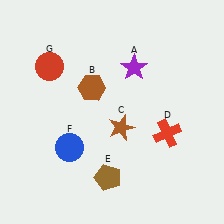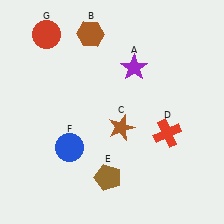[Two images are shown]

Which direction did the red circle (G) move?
The red circle (G) moved up.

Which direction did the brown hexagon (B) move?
The brown hexagon (B) moved up.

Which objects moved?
The objects that moved are: the brown hexagon (B), the red circle (G).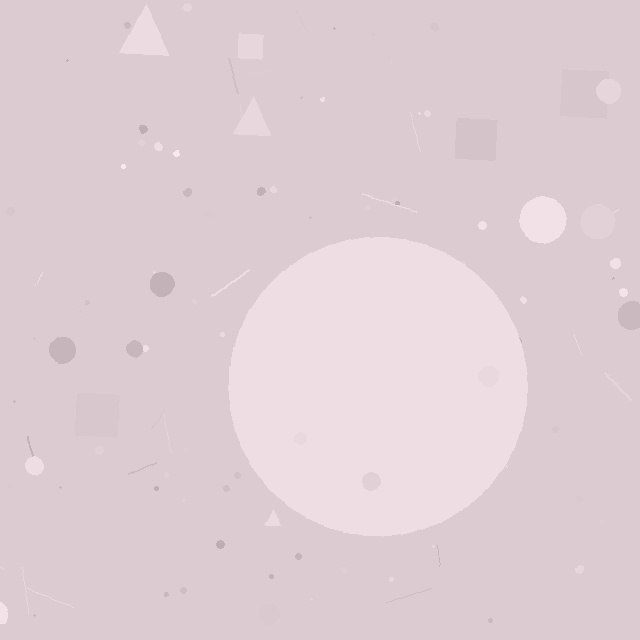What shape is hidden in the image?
A circle is hidden in the image.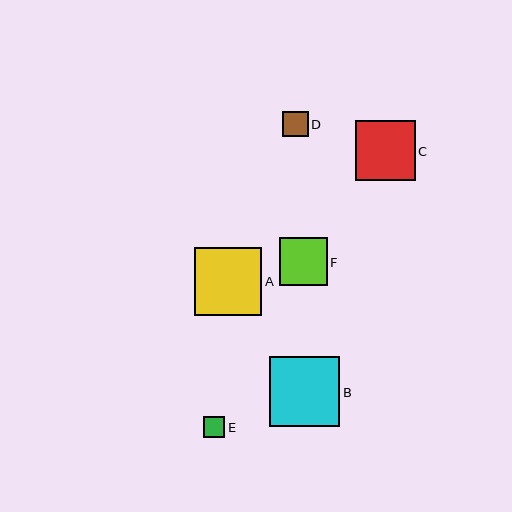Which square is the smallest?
Square E is the smallest with a size of approximately 21 pixels.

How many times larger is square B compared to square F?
Square B is approximately 1.4 times the size of square F.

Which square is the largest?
Square B is the largest with a size of approximately 70 pixels.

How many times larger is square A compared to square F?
Square A is approximately 1.4 times the size of square F.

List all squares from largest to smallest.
From largest to smallest: B, A, C, F, D, E.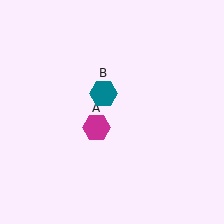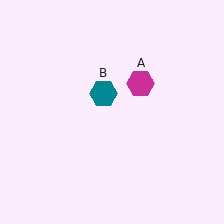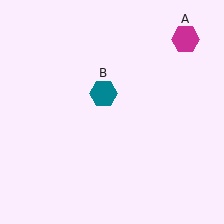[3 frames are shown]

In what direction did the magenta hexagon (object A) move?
The magenta hexagon (object A) moved up and to the right.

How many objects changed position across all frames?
1 object changed position: magenta hexagon (object A).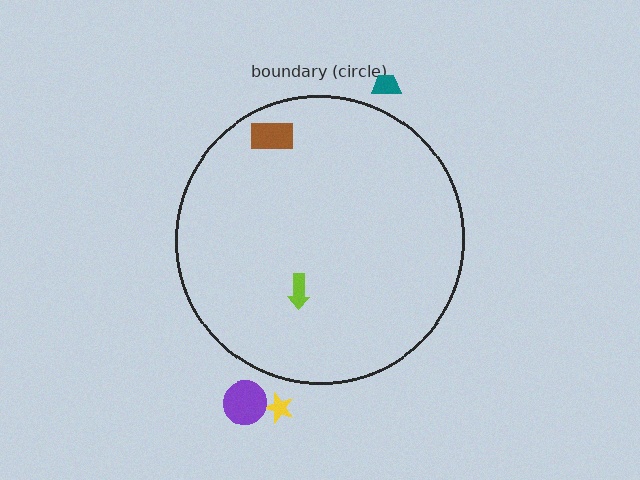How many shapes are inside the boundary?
2 inside, 3 outside.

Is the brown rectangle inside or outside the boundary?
Inside.